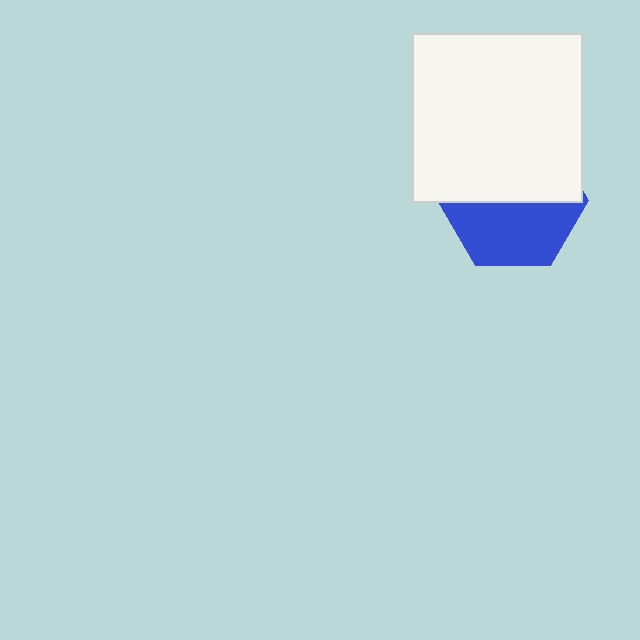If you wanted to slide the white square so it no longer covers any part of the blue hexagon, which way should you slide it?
Slide it up — that is the most direct way to separate the two shapes.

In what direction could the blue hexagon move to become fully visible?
The blue hexagon could move down. That would shift it out from behind the white square entirely.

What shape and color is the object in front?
The object in front is a white square.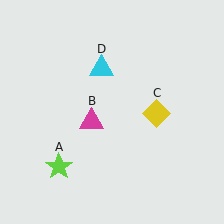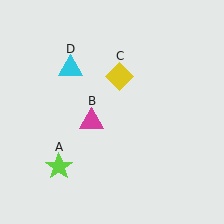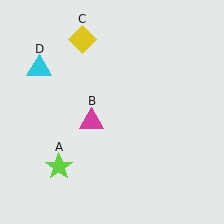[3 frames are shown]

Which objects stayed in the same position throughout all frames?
Lime star (object A) and magenta triangle (object B) remained stationary.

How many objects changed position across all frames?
2 objects changed position: yellow diamond (object C), cyan triangle (object D).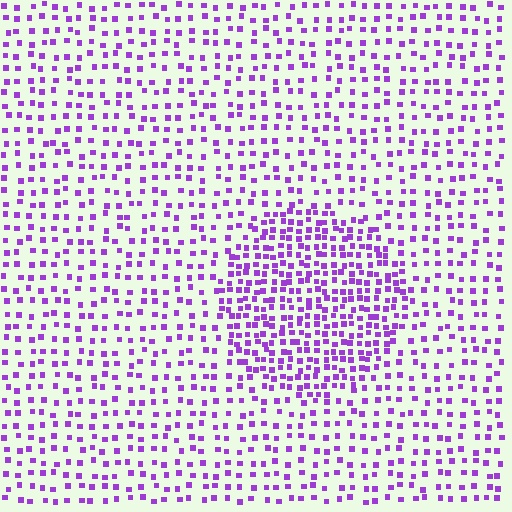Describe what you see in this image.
The image contains small purple elements arranged at two different densities. A circle-shaped region is visible where the elements are more densely packed than the surrounding area.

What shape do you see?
I see a circle.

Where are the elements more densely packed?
The elements are more densely packed inside the circle boundary.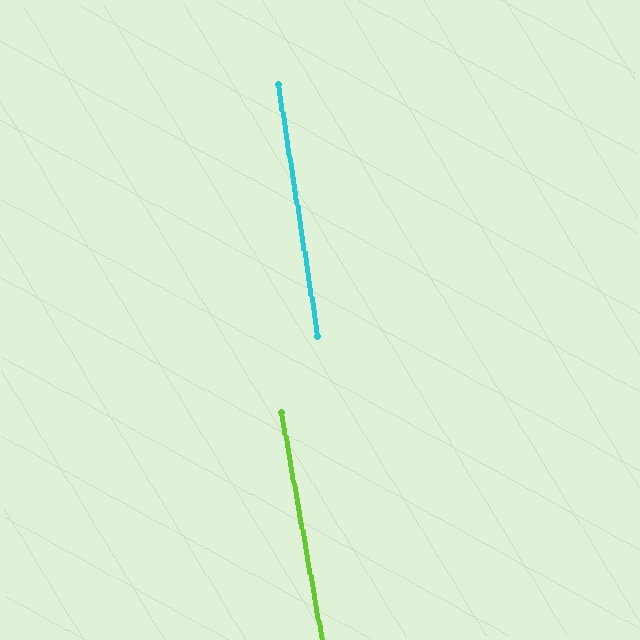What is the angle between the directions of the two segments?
Approximately 1 degree.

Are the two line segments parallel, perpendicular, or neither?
Parallel — their directions differ by only 1.2°.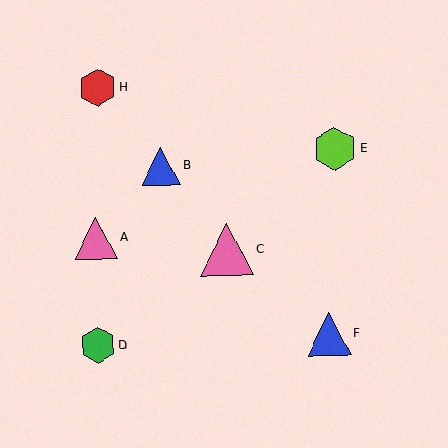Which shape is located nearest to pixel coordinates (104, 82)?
The red hexagon (labeled H) at (98, 88) is nearest to that location.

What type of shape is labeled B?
Shape B is a blue triangle.